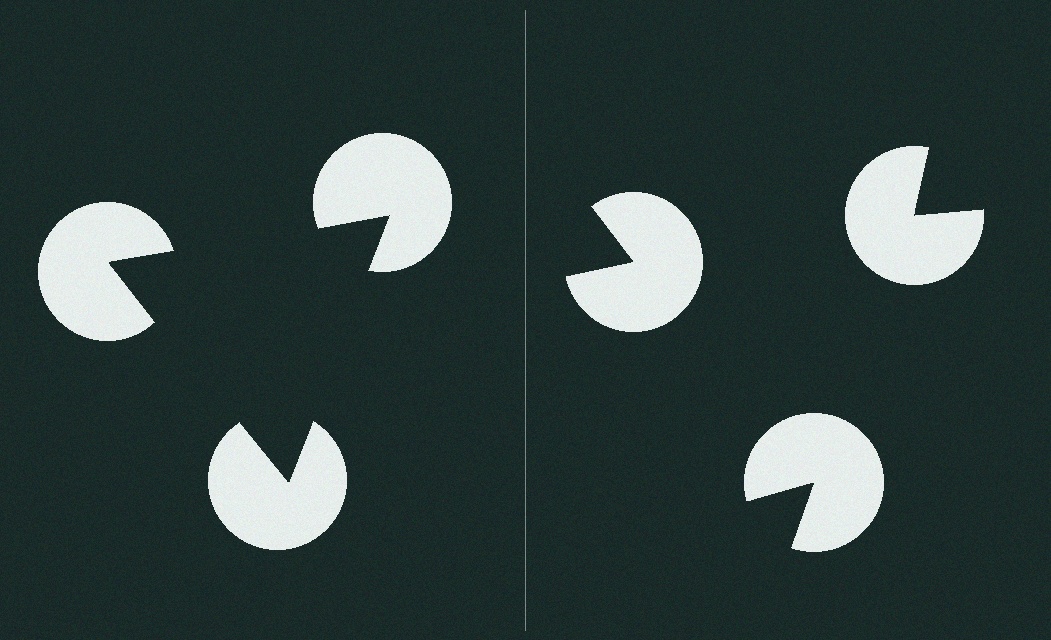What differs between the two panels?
The pac-man discs are positioned identically on both sides; only the wedge orientations differ. On the left they align to a triangle; on the right they are misaligned.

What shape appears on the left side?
An illusory triangle.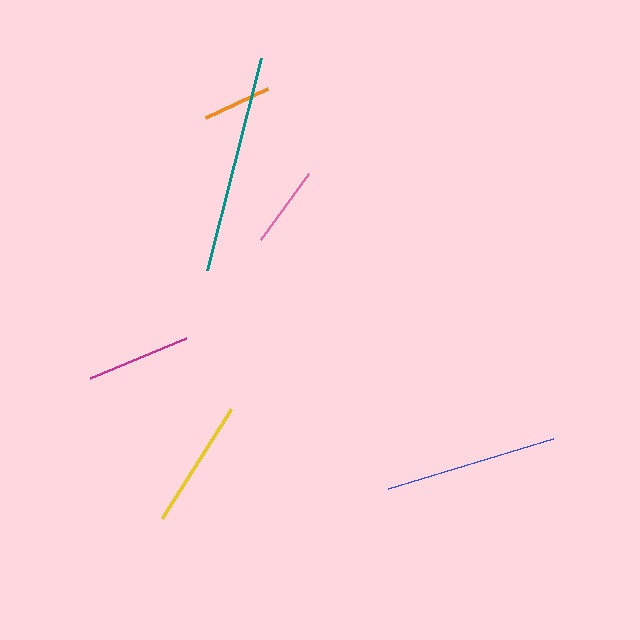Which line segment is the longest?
The teal line is the longest at approximately 219 pixels.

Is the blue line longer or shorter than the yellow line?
The blue line is longer than the yellow line.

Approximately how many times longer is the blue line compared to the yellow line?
The blue line is approximately 1.3 times the length of the yellow line.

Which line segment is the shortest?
The orange line is the shortest at approximately 68 pixels.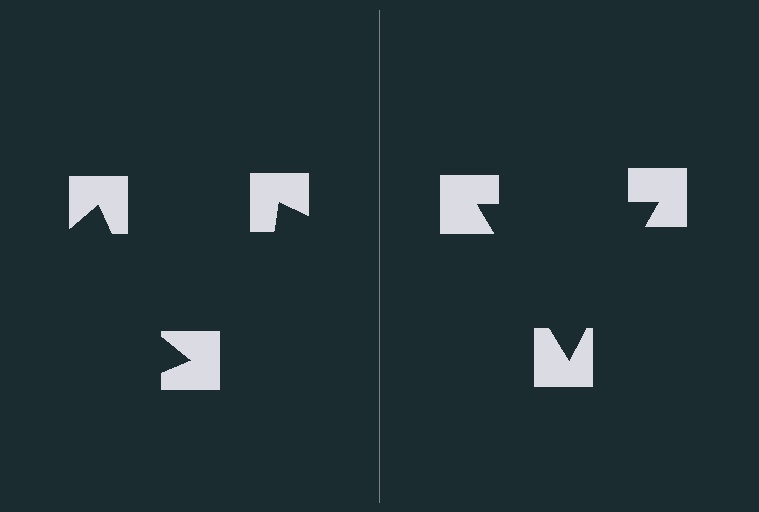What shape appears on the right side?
An illusory triangle.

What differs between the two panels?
The notched squares are positioned identically on both sides; only the wedge orientations differ. On the right they align to a triangle; on the left they are misaligned.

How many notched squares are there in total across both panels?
6 — 3 on each side.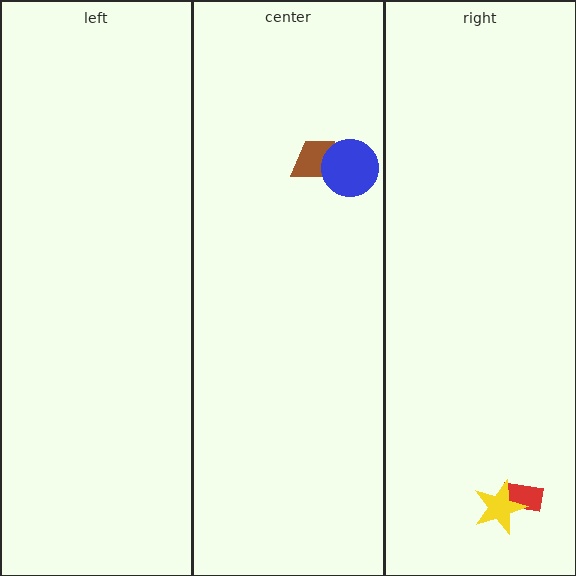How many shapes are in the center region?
2.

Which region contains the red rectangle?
The right region.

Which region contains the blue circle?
The center region.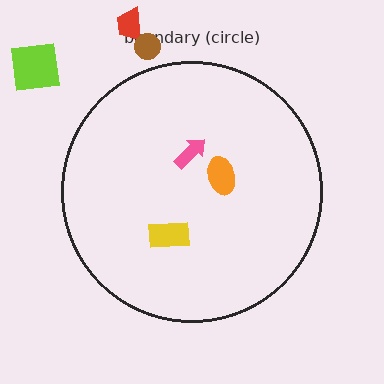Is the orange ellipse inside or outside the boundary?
Inside.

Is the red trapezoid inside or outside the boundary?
Outside.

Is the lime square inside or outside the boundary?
Outside.